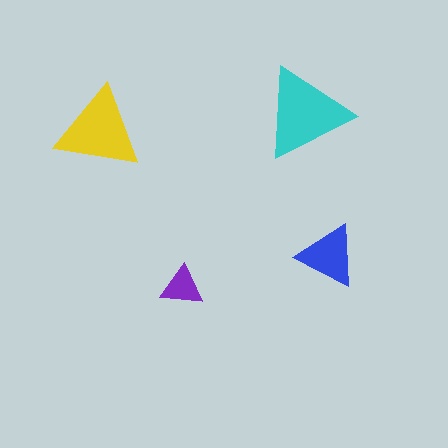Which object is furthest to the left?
The yellow triangle is leftmost.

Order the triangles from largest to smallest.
the cyan one, the yellow one, the blue one, the purple one.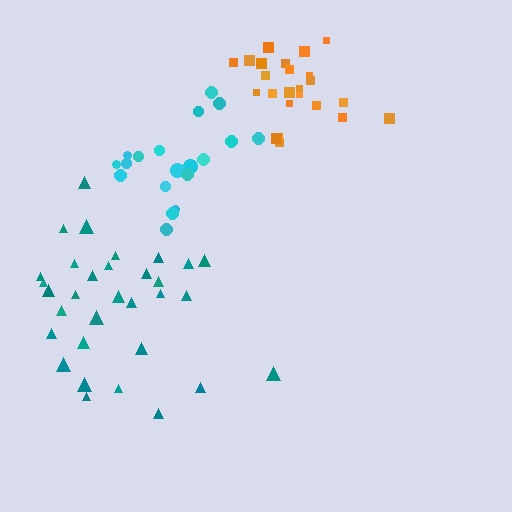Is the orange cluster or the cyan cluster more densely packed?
Orange.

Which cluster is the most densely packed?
Orange.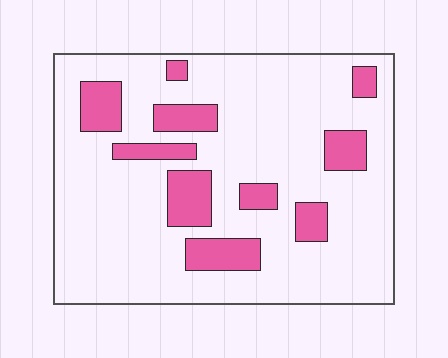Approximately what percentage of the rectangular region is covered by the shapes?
Approximately 20%.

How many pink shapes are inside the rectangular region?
10.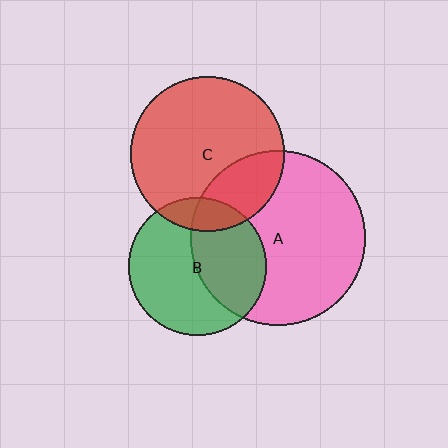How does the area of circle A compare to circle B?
Approximately 1.6 times.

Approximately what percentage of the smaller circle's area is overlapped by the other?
Approximately 45%.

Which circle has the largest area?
Circle A (pink).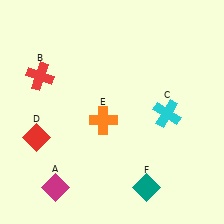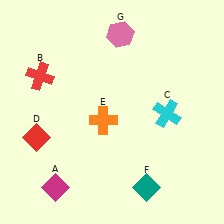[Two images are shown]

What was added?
A pink hexagon (G) was added in Image 2.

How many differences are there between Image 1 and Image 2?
There is 1 difference between the two images.